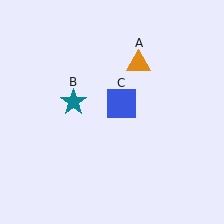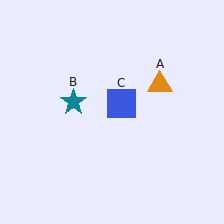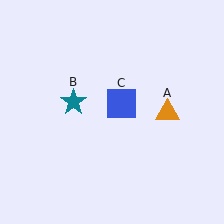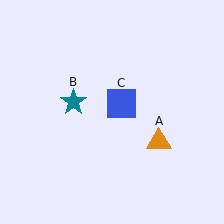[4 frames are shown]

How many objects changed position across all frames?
1 object changed position: orange triangle (object A).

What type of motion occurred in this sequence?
The orange triangle (object A) rotated clockwise around the center of the scene.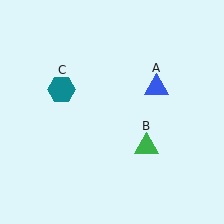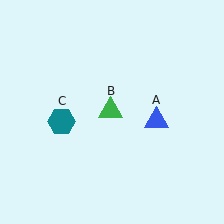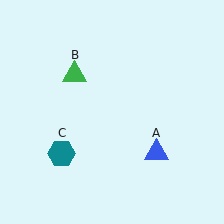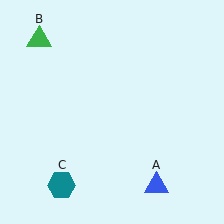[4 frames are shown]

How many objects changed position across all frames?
3 objects changed position: blue triangle (object A), green triangle (object B), teal hexagon (object C).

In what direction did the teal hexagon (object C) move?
The teal hexagon (object C) moved down.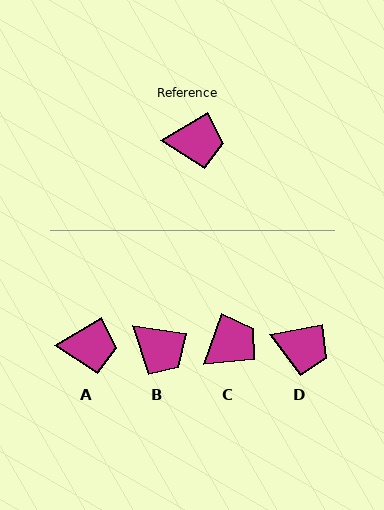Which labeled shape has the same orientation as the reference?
A.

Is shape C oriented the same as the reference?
No, it is off by about 39 degrees.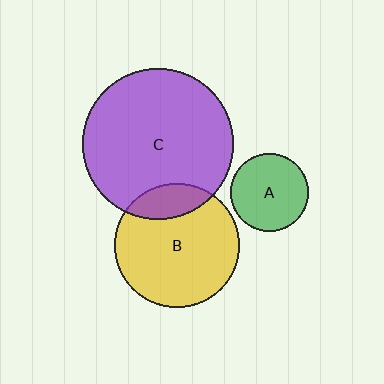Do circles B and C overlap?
Yes.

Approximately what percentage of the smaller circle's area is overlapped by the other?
Approximately 15%.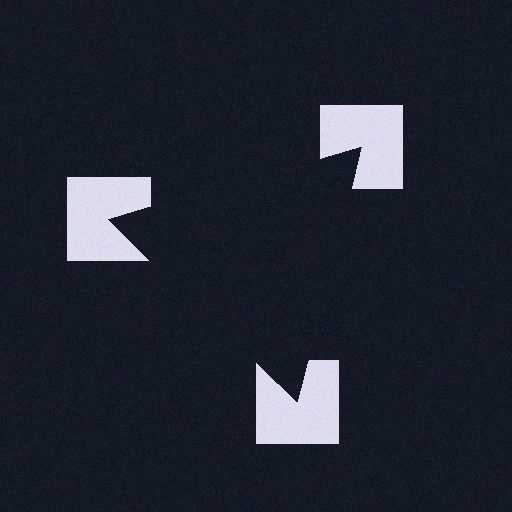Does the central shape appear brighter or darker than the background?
It typically appears slightly darker than the background, even though no actual brightness change is drawn.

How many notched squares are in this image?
There are 3 — one at each vertex of the illusory triangle.